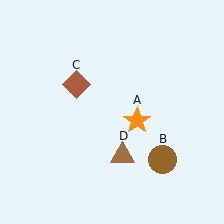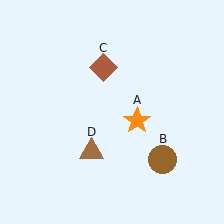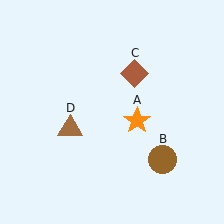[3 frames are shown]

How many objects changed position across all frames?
2 objects changed position: brown diamond (object C), brown triangle (object D).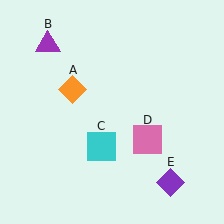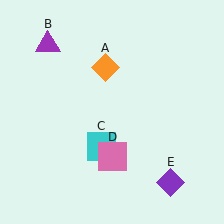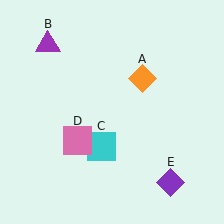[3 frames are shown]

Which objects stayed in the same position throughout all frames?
Purple triangle (object B) and cyan square (object C) and purple diamond (object E) remained stationary.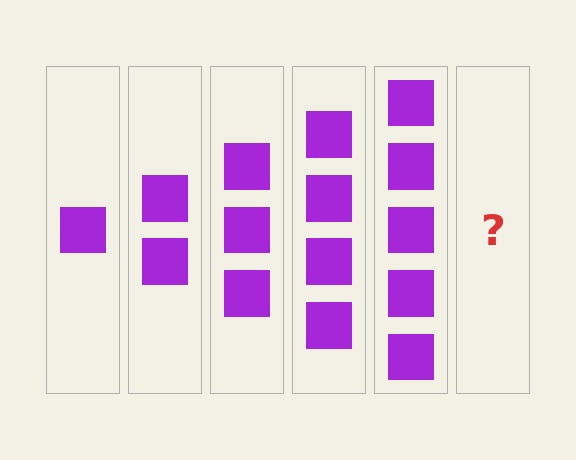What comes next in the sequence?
The next element should be 6 squares.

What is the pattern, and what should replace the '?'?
The pattern is that each step adds one more square. The '?' should be 6 squares.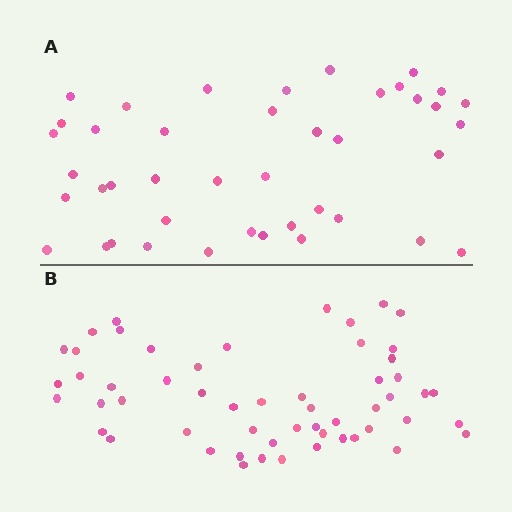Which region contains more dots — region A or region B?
Region B (the bottom region) has more dots.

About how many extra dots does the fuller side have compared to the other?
Region B has approximately 15 more dots than region A.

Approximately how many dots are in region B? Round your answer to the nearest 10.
About 60 dots. (The exact count is 55, which rounds to 60.)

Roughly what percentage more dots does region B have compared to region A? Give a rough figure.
About 30% more.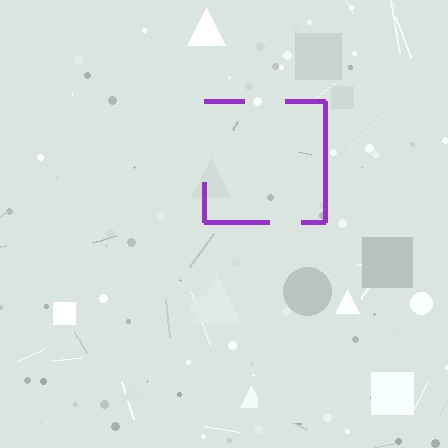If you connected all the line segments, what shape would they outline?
They would outline a square.